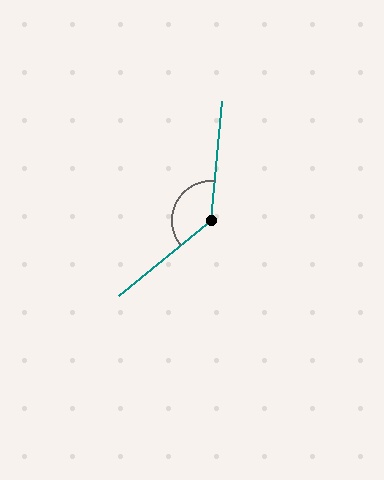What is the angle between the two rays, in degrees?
Approximately 135 degrees.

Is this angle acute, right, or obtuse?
It is obtuse.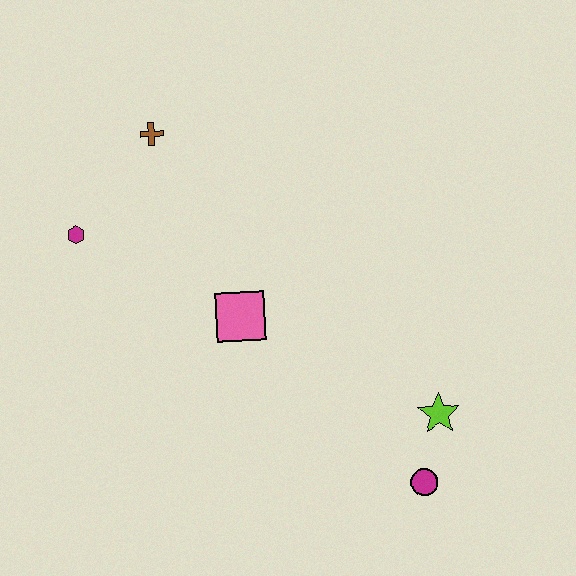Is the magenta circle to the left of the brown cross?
No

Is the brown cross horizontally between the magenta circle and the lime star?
No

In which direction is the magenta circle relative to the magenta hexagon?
The magenta circle is to the right of the magenta hexagon.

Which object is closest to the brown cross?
The magenta hexagon is closest to the brown cross.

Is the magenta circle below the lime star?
Yes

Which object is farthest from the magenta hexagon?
The magenta circle is farthest from the magenta hexagon.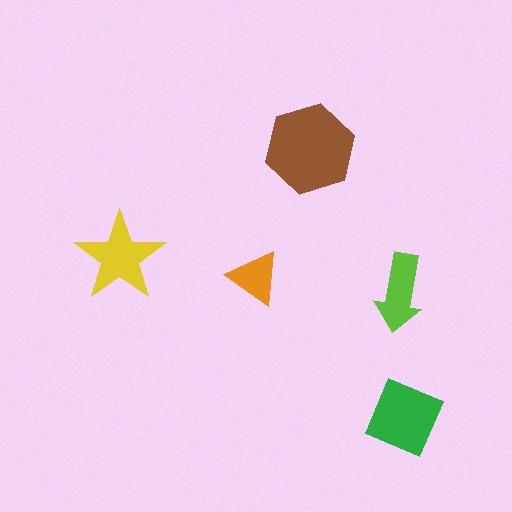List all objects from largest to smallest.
The brown hexagon, the green diamond, the yellow star, the lime arrow, the orange triangle.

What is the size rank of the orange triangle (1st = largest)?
5th.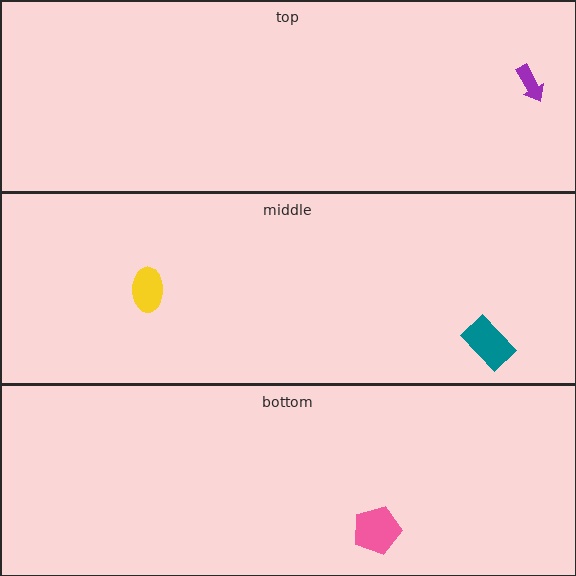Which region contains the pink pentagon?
The bottom region.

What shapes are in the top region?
The purple arrow.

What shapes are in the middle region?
The teal rectangle, the yellow ellipse.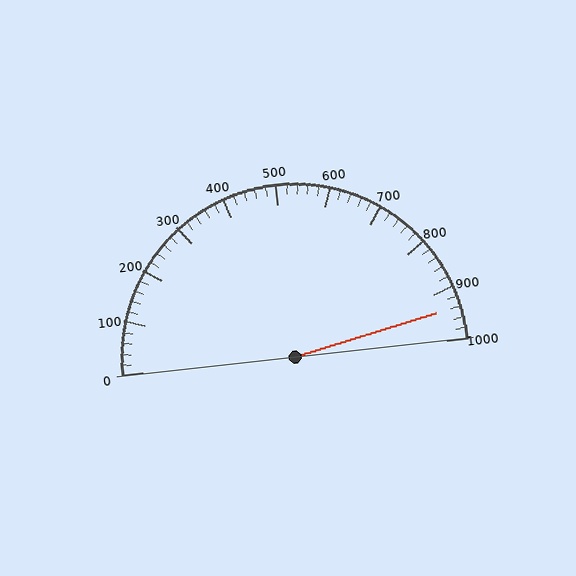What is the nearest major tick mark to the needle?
The nearest major tick mark is 900.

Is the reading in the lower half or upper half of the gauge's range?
The reading is in the upper half of the range (0 to 1000).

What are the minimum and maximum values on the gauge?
The gauge ranges from 0 to 1000.